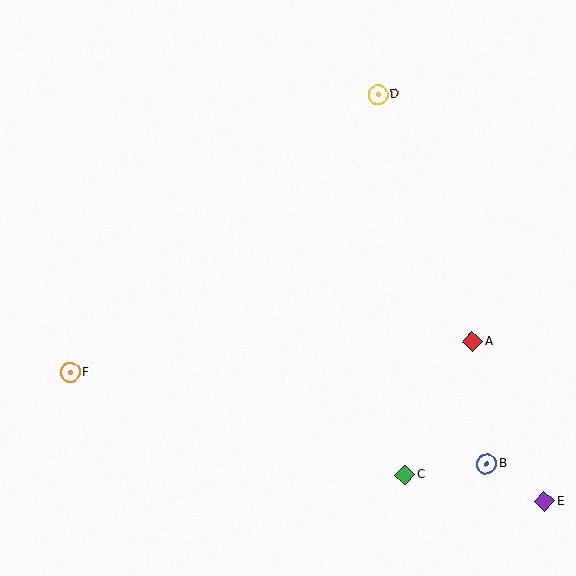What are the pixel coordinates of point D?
Point D is at (378, 94).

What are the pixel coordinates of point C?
Point C is at (405, 475).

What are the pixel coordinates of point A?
Point A is at (473, 342).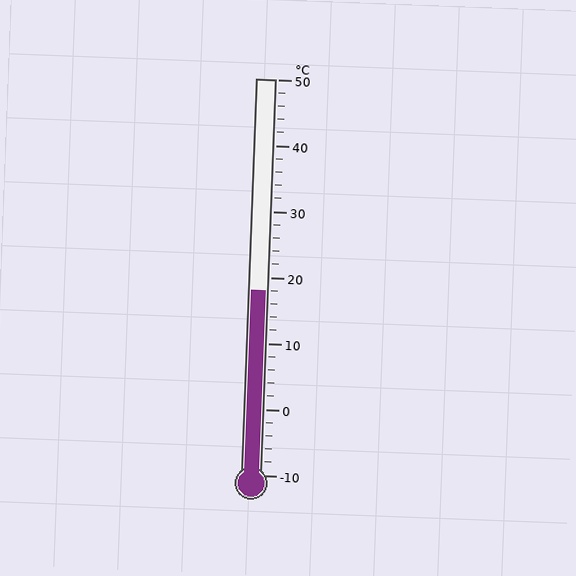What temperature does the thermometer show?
The thermometer shows approximately 18°C.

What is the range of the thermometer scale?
The thermometer scale ranges from -10°C to 50°C.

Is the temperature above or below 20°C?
The temperature is below 20°C.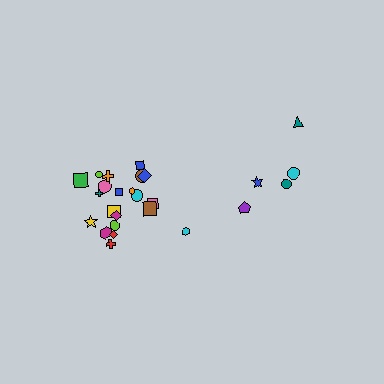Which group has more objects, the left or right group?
The left group.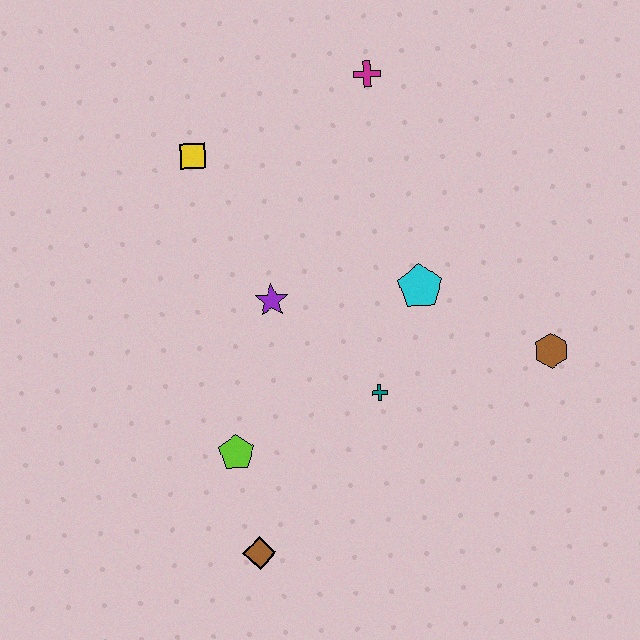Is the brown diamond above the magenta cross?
No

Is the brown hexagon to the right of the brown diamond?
Yes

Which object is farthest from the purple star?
The brown hexagon is farthest from the purple star.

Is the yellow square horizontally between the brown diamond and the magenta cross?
No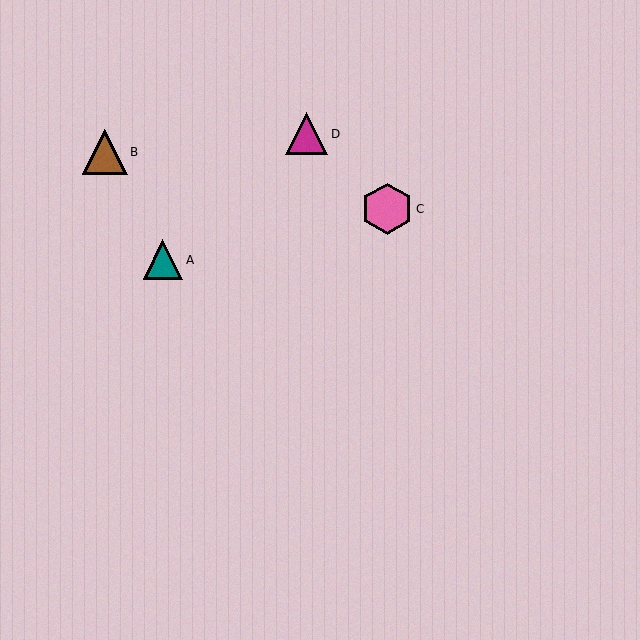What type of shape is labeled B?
Shape B is a brown triangle.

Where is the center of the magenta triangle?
The center of the magenta triangle is at (306, 134).